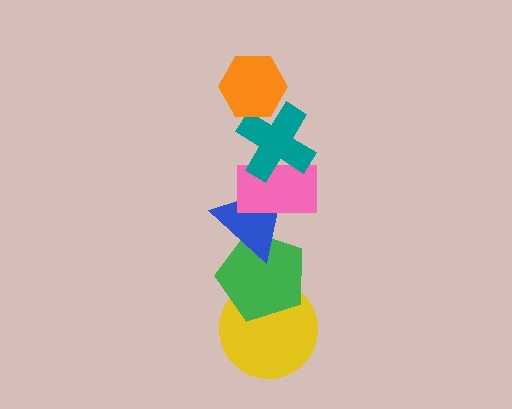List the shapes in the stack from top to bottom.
From top to bottom: the orange hexagon, the teal cross, the pink rectangle, the blue triangle, the green pentagon, the yellow circle.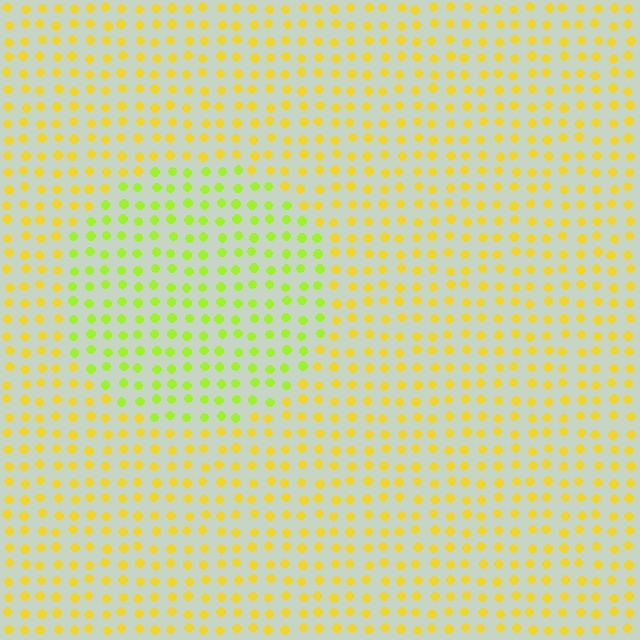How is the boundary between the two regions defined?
The boundary is defined purely by a slight shift in hue (about 34 degrees). Spacing, size, and orientation are identical on both sides.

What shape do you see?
I see a circle.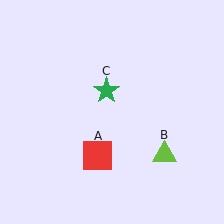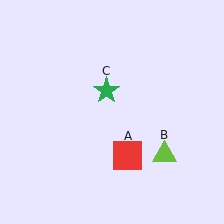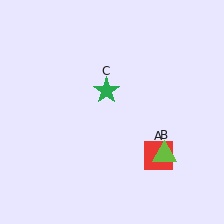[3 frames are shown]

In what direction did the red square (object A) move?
The red square (object A) moved right.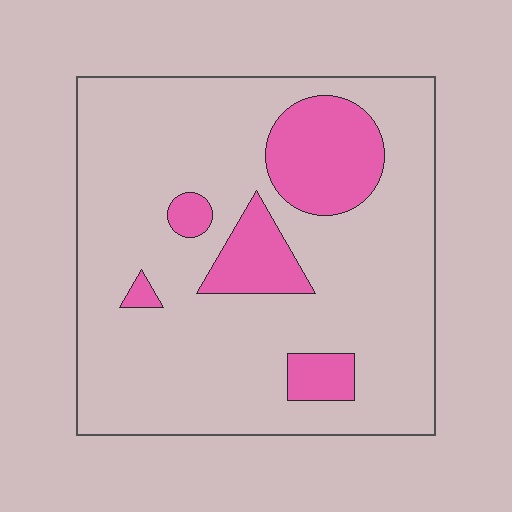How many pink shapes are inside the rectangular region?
5.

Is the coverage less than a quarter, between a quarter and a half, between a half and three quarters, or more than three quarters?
Less than a quarter.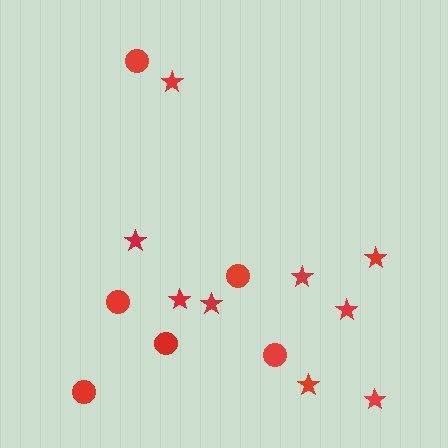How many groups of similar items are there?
There are 2 groups: one group of stars (9) and one group of circles (6).